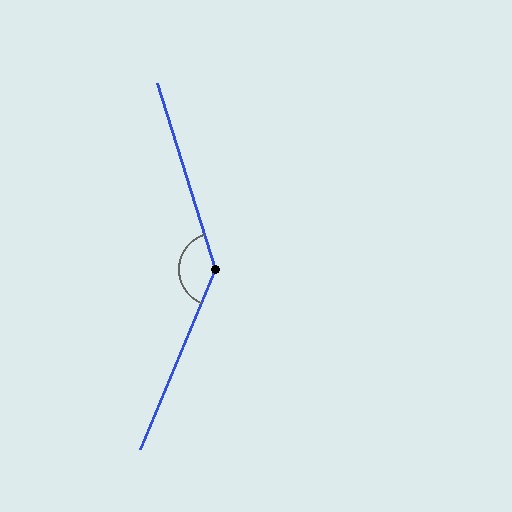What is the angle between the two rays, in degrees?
Approximately 140 degrees.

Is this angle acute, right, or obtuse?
It is obtuse.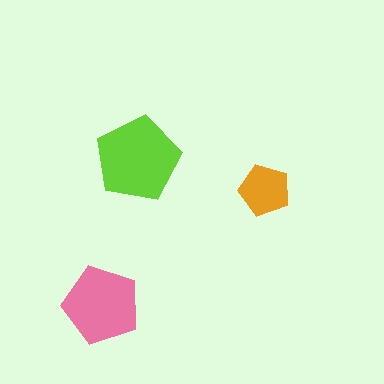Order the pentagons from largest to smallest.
the lime one, the pink one, the orange one.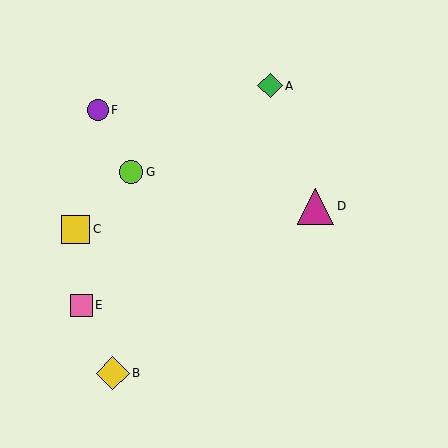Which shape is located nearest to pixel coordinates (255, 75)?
The green diamond (labeled A) at (270, 86) is nearest to that location.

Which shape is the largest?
The magenta triangle (labeled D) is the largest.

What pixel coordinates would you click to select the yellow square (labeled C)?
Click at (76, 229) to select the yellow square C.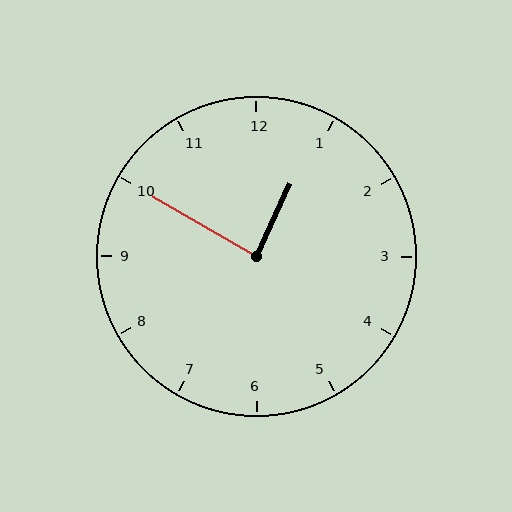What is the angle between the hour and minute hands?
Approximately 85 degrees.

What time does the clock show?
12:50.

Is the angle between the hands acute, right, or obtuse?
It is right.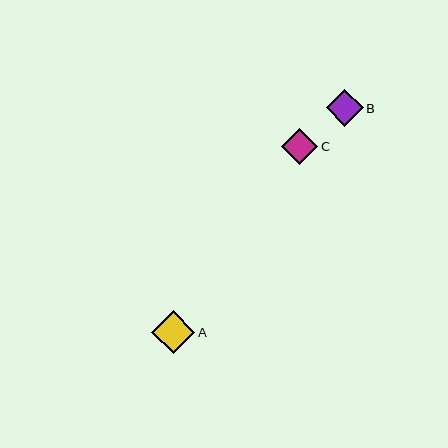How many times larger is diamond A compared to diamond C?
Diamond A is approximately 1.2 times the size of diamond C.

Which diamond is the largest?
Diamond A is the largest with a size of approximately 44 pixels.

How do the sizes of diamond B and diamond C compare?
Diamond B and diamond C are approximately the same size.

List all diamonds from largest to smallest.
From largest to smallest: A, B, C.